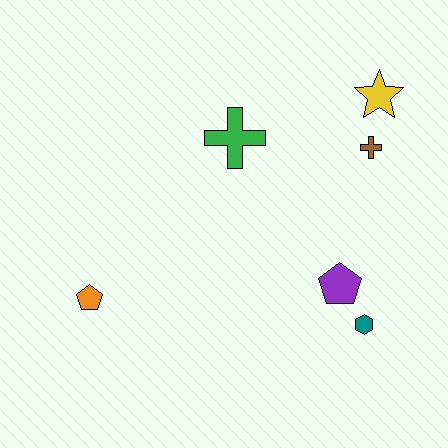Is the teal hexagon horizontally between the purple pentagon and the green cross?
No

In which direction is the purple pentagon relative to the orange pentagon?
The purple pentagon is to the right of the orange pentagon.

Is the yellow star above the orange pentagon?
Yes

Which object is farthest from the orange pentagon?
The yellow star is farthest from the orange pentagon.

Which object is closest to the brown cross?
The yellow star is closest to the brown cross.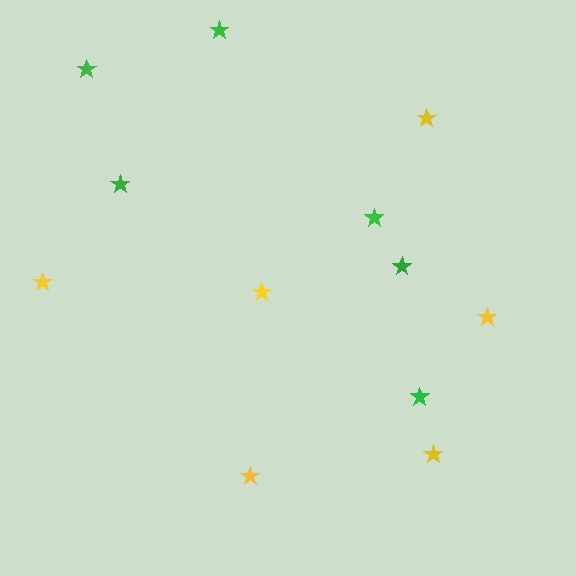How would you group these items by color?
There are 2 groups: one group of yellow stars (6) and one group of green stars (6).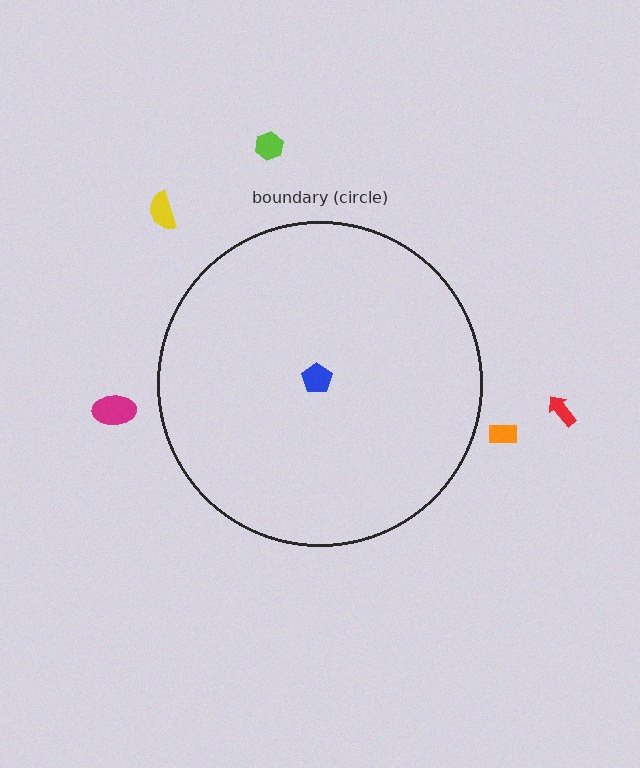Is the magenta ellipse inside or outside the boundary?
Outside.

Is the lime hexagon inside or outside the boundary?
Outside.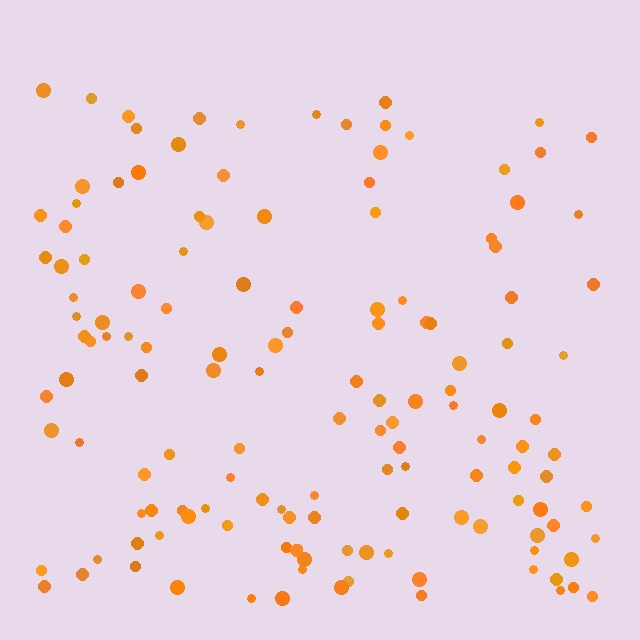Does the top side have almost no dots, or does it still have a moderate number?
Still a moderate number, just noticeably fewer than the bottom.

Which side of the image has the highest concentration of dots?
The bottom.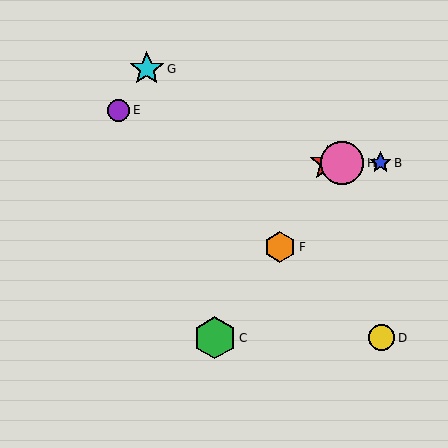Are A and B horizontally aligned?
Yes, both are at y≈163.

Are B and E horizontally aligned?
No, B is at y≈163 and E is at y≈110.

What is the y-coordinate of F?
Object F is at y≈247.